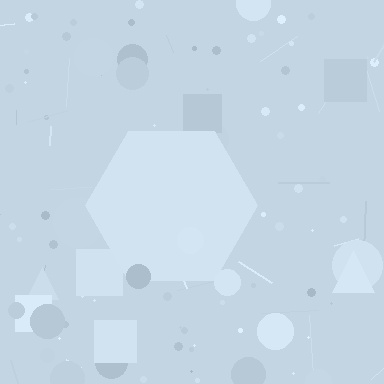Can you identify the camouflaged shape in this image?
The camouflaged shape is a hexagon.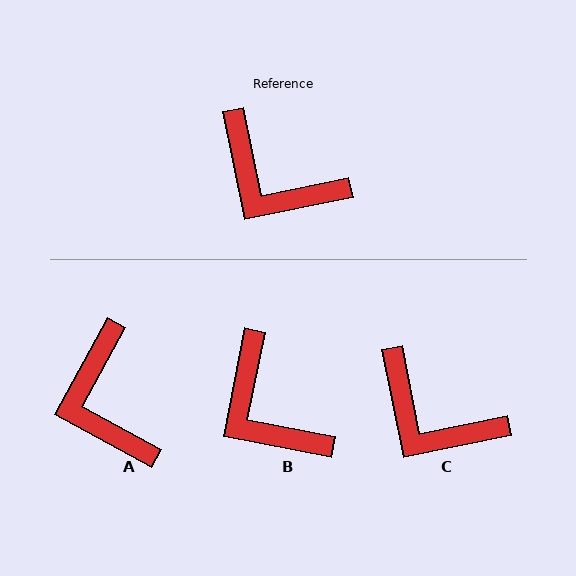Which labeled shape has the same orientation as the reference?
C.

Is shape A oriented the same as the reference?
No, it is off by about 40 degrees.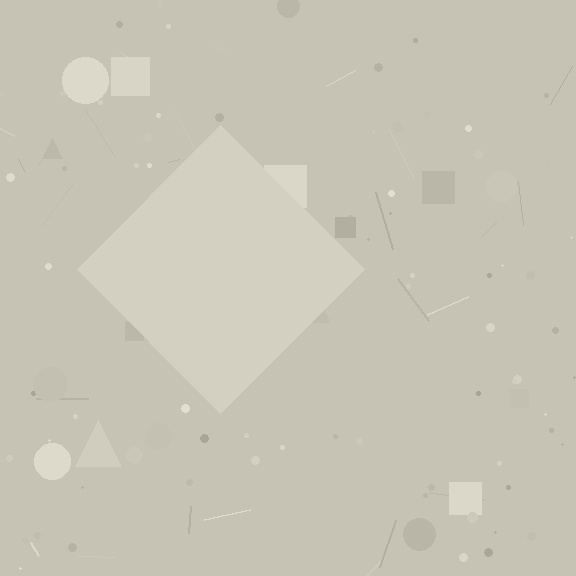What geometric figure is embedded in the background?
A diamond is embedded in the background.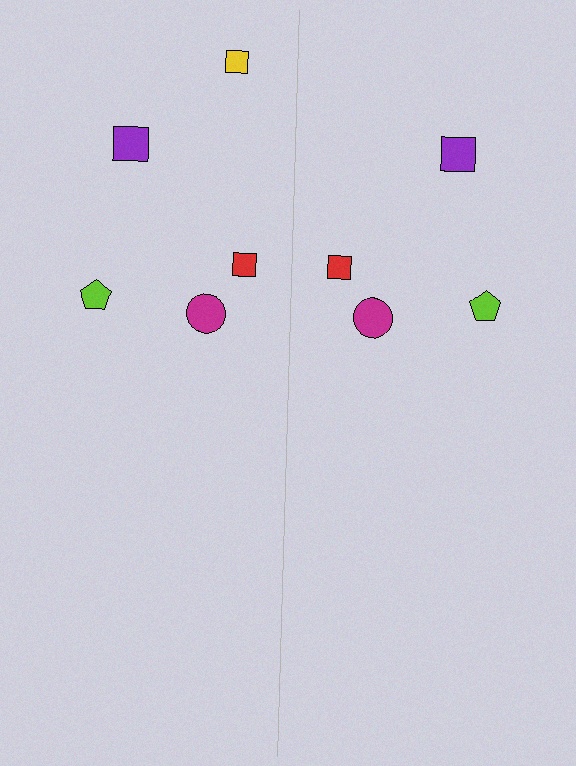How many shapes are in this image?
There are 9 shapes in this image.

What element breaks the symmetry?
A yellow square is missing from the right side.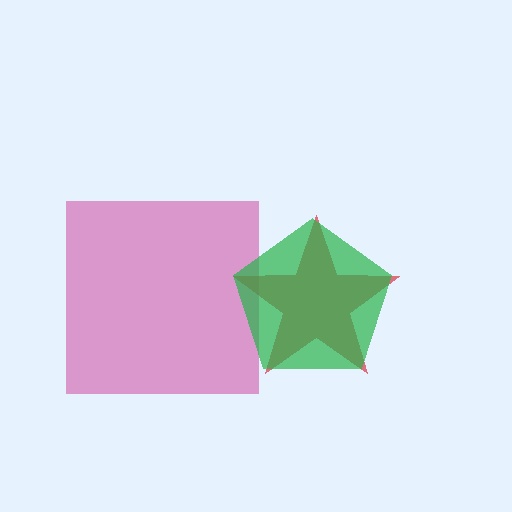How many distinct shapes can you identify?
There are 3 distinct shapes: a magenta square, a red star, a green pentagon.